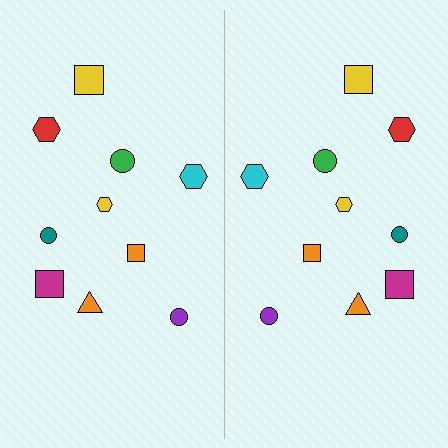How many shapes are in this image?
There are 20 shapes in this image.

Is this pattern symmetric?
Yes, this pattern has bilateral (reflection) symmetry.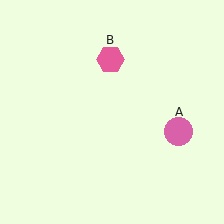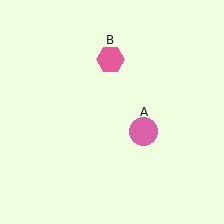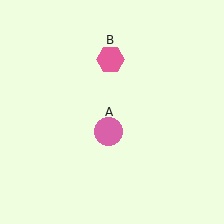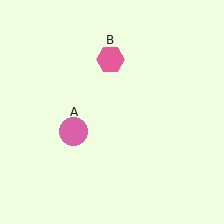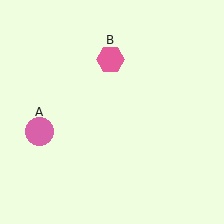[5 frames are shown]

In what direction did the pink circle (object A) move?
The pink circle (object A) moved left.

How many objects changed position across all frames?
1 object changed position: pink circle (object A).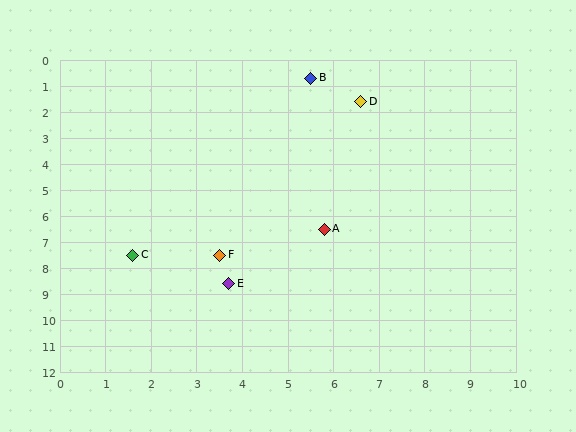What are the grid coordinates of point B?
Point B is at approximately (5.5, 0.7).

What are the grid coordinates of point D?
Point D is at approximately (6.6, 1.6).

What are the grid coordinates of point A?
Point A is at approximately (5.8, 6.5).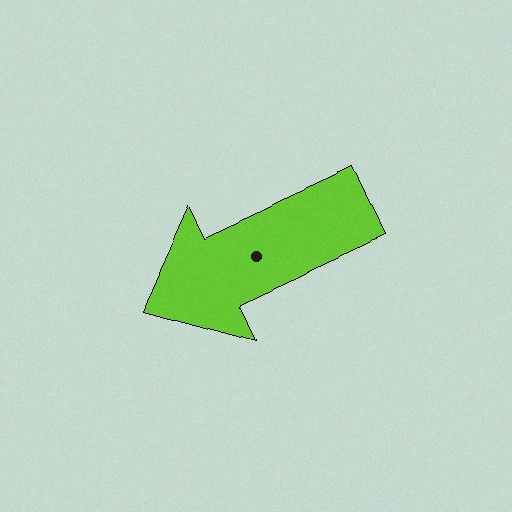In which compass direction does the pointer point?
Southwest.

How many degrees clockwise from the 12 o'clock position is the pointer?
Approximately 245 degrees.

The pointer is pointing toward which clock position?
Roughly 8 o'clock.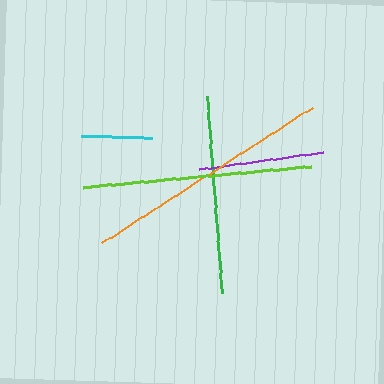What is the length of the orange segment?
The orange segment is approximately 250 pixels long.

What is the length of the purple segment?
The purple segment is approximately 126 pixels long.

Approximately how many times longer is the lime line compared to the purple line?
The lime line is approximately 1.8 times the length of the purple line.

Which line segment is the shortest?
The cyan line is the shortest at approximately 71 pixels.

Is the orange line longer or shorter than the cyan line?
The orange line is longer than the cyan line.